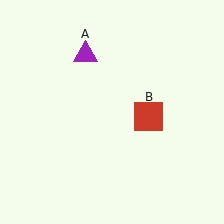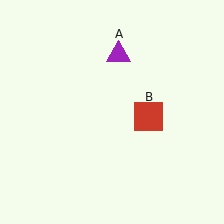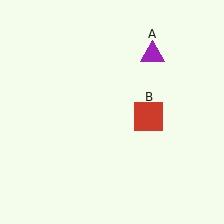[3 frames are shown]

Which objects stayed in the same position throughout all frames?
Red square (object B) remained stationary.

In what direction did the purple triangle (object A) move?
The purple triangle (object A) moved right.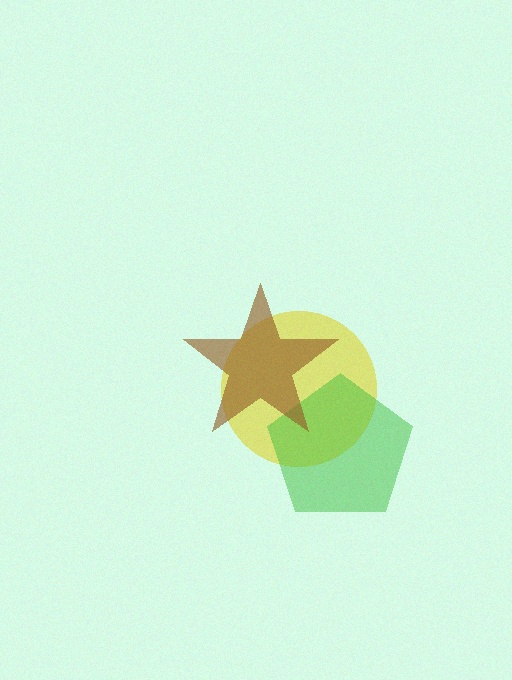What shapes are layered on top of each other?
The layered shapes are: a yellow circle, a green pentagon, a brown star.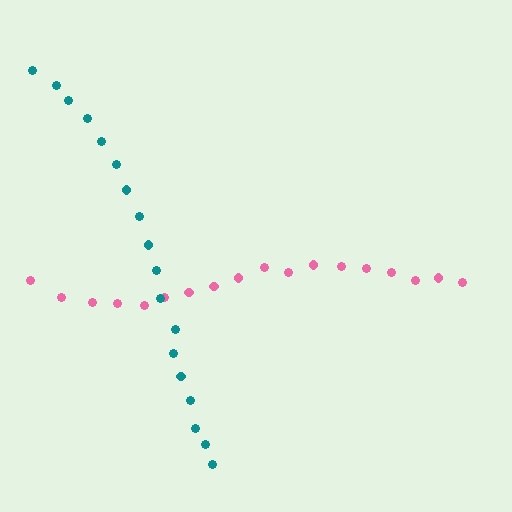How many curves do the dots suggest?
There are 2 distinct paths.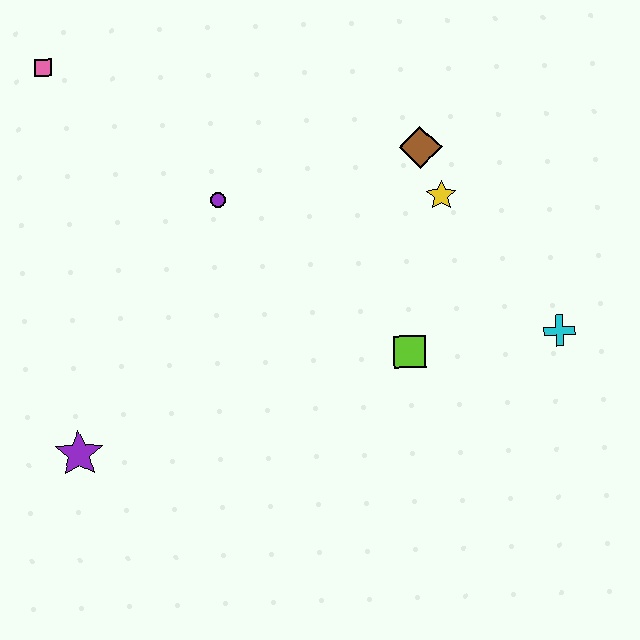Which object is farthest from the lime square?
The pink square is farthest from the lime square.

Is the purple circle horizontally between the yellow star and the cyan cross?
No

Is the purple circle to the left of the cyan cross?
Yes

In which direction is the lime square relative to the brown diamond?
The lime square is below the brown diamond.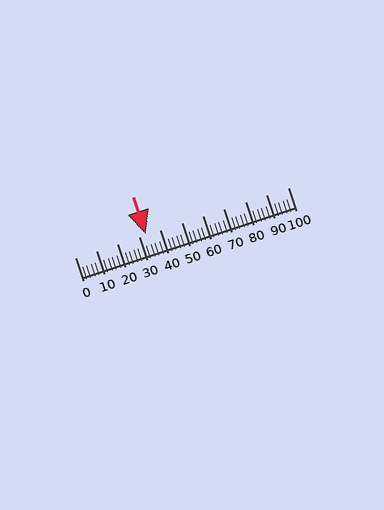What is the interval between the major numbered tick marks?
The major tick marks are spaced 10 units apart.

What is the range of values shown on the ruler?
The ruler shows values from 0 to 100.